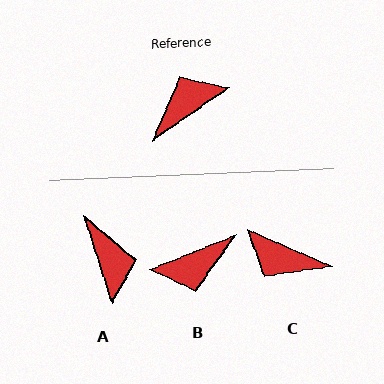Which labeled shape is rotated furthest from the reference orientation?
B, about 167 degrees away.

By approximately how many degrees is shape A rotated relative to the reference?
Approximately 107 degrees clockwise.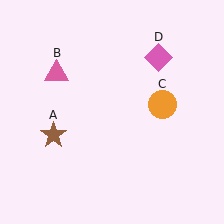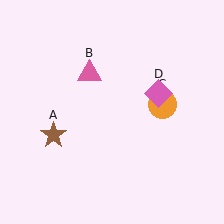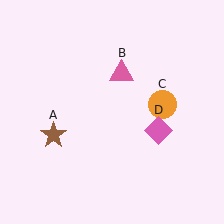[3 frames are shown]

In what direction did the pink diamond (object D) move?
The pink diamond (object D) moved down.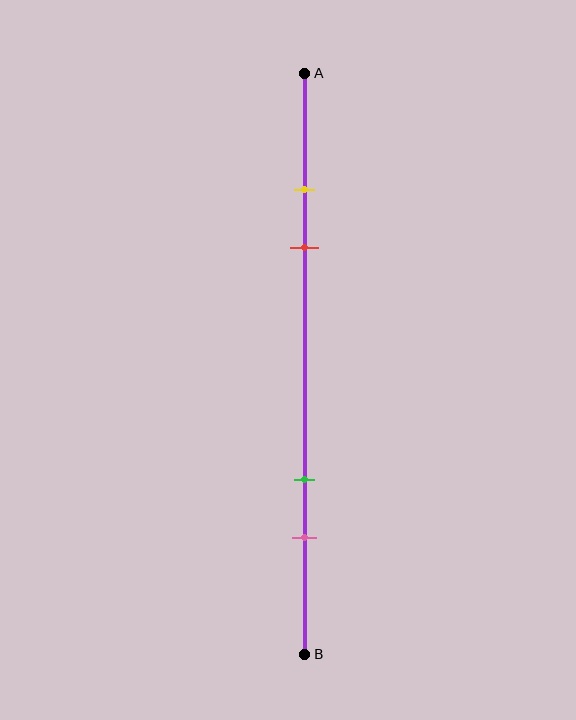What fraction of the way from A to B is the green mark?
The green mark is approximately 70% (0.7) of the way from A to B.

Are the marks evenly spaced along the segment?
No, the marks are not evenly spaced.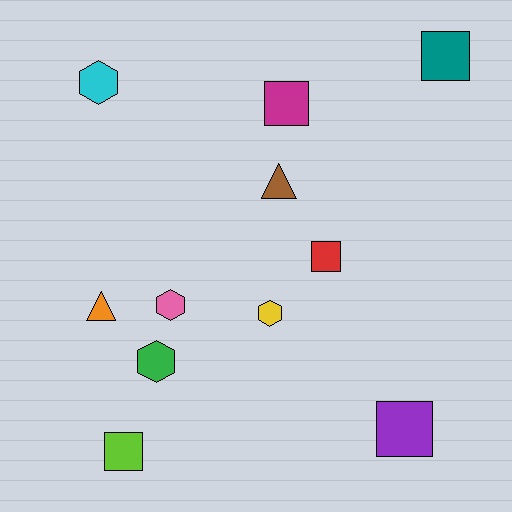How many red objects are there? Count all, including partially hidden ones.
There is 1 red object.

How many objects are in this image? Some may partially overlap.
There are 11 objects.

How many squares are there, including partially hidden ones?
There are 5 squares.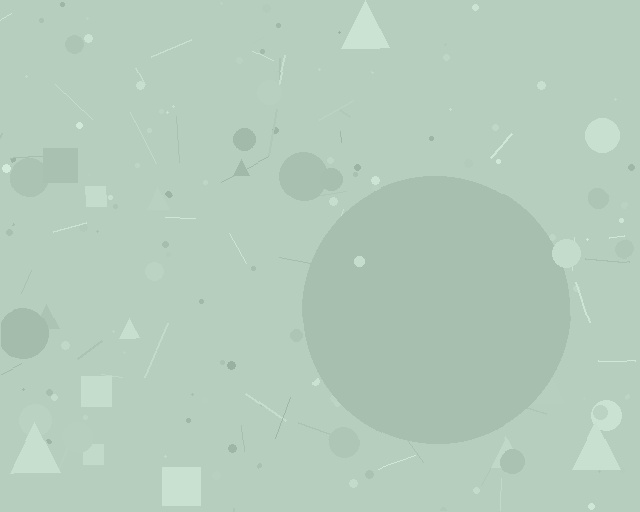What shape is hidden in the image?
A circle is hidden in the image.